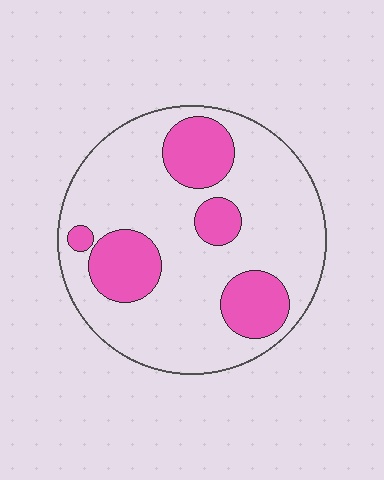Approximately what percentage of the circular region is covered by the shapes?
Approximately 25%.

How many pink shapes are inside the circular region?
5.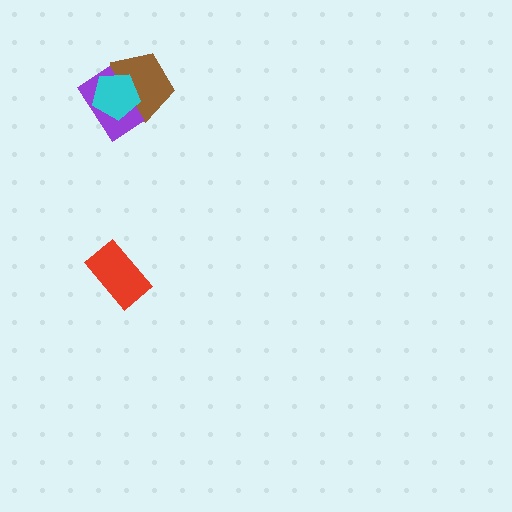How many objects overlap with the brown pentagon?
2 objects overlap with the brown pentagon.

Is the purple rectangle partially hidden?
Yes, it is partially covered by another shape.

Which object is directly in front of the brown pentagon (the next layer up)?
The purple rectangle is directly in front of the brown pentagon.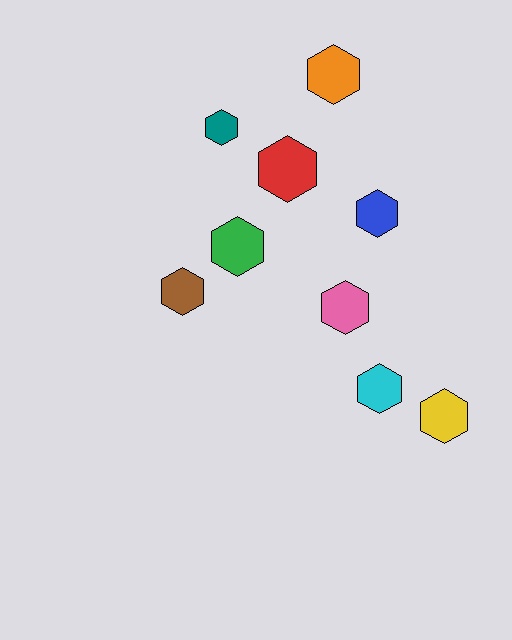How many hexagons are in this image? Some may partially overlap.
There are 9 hexagons.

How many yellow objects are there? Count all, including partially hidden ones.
There is 1 yellow object.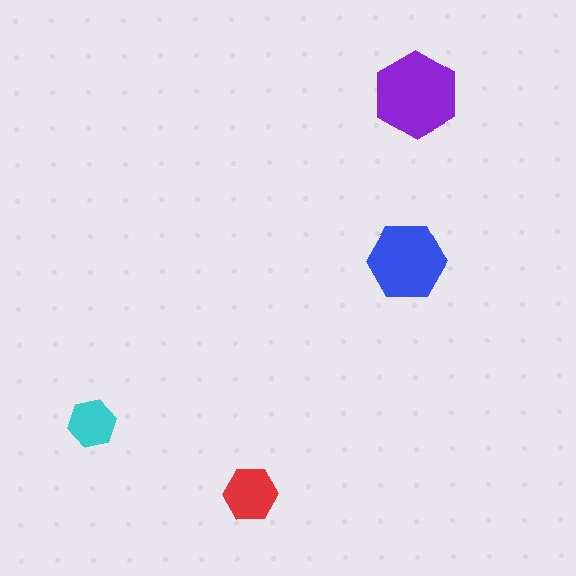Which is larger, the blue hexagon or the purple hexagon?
The purple one.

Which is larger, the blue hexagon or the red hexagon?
The blue one.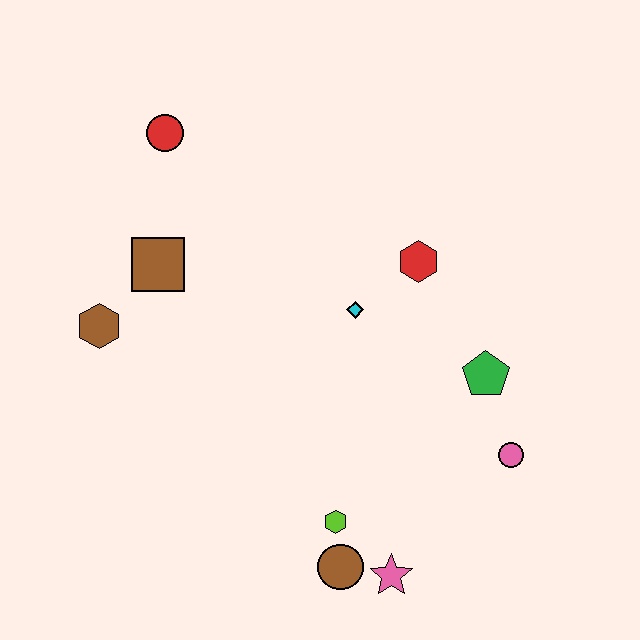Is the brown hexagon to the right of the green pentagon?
No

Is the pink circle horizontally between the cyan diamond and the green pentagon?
No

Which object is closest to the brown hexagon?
The brown square is closest to the brown hexagon.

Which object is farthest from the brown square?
The pink circle is farthest from the brown square.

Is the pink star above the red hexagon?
No